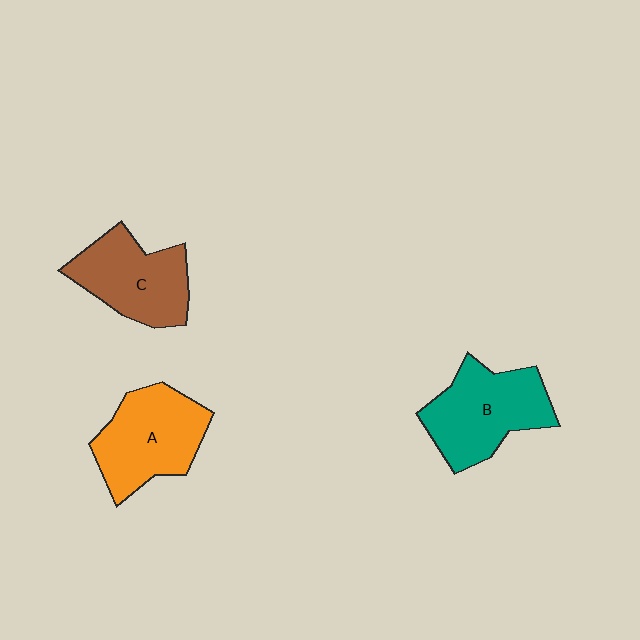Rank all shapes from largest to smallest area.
From largest to smallest: B (teal), A (orange), C (brown).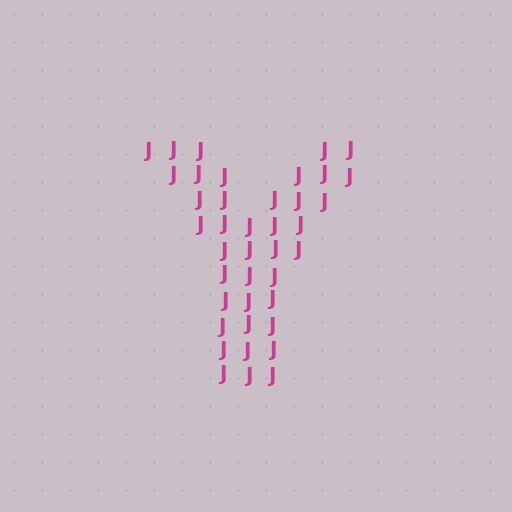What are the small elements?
The small elements are letter J's.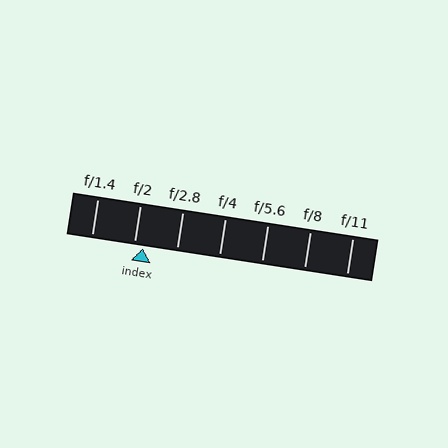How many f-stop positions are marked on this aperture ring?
There are 7 f-stop positions marked.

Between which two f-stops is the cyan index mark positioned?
The index mark is between f/2 and f/2.8.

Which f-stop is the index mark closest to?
The index mark is closest to f/2.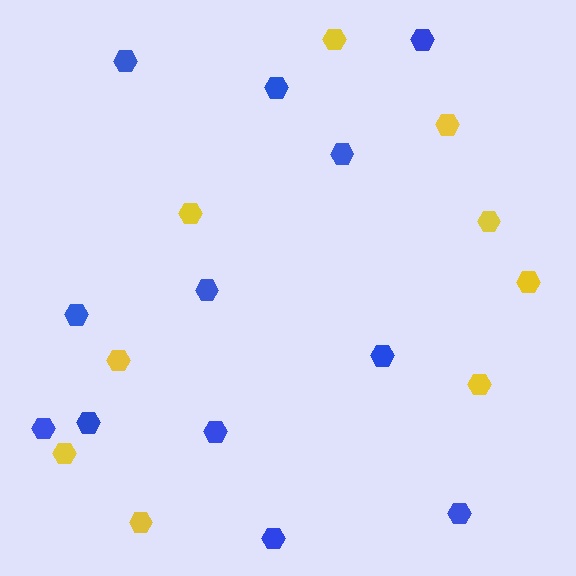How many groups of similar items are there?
There are 2 groups: one group of blue hexagons (12) and one group of yellow hexagons (9).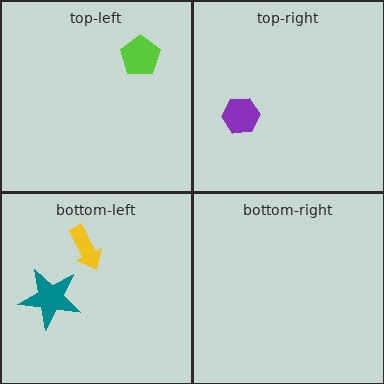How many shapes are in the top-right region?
1.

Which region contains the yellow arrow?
The bottom-left region.